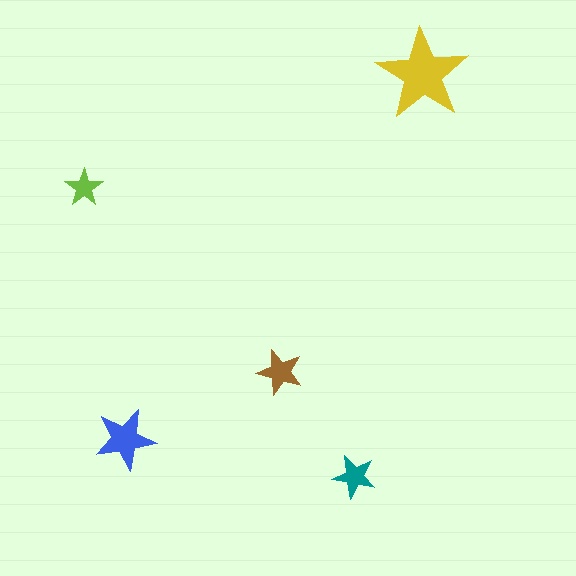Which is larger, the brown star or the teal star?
The brown one.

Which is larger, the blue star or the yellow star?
The yellow one.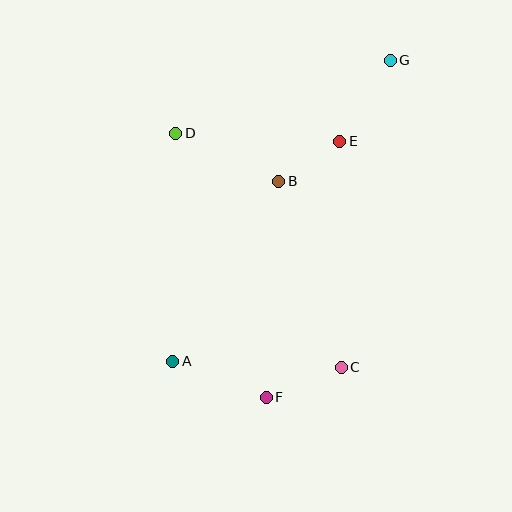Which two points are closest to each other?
Points B and E are closest to each other.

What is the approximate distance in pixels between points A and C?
The distance between A and C is approximately 169 pixels.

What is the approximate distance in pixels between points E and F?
The distance between E and F is approximately 267 pixels.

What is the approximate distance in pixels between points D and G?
The distance between D and G is approximately 227 pixels.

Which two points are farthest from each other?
Points A and G are farthest from each other.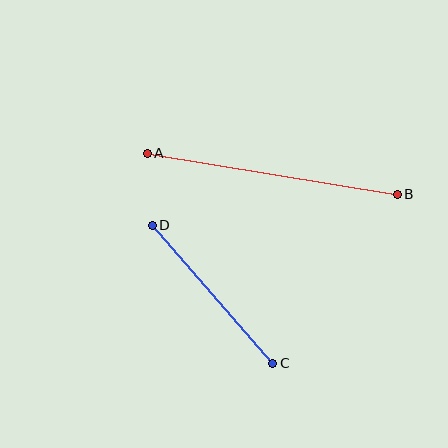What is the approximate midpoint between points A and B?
The midpoint is at approximately (272, 174) pixels.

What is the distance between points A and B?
The distance is approximately 253 pixels.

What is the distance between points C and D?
The distance is approximately 183 pixels.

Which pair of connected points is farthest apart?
Points A and B are farthest apart.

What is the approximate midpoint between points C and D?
The midpoint is at approximately (212, 294) pixels.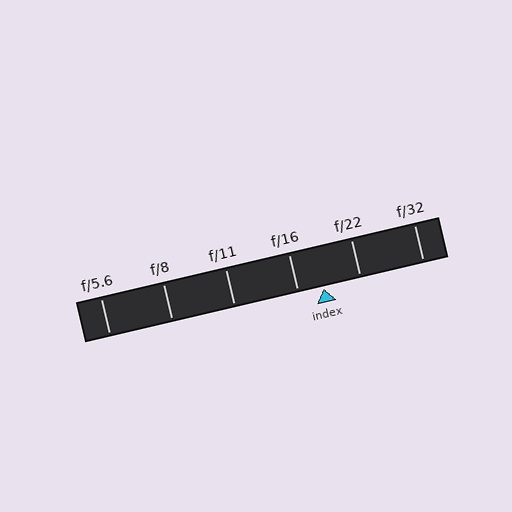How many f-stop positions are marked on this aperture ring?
There are 6 f-stop positions marked.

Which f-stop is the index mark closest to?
The index mark is closest to f/16.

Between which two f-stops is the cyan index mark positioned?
The index mark is between f/16 and f/22.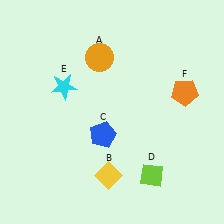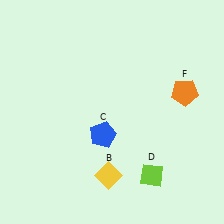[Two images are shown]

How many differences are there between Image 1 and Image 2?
There are 2 differences between the two images.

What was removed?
The cyan star (E), the orange circle (A) were removed in Image 2.